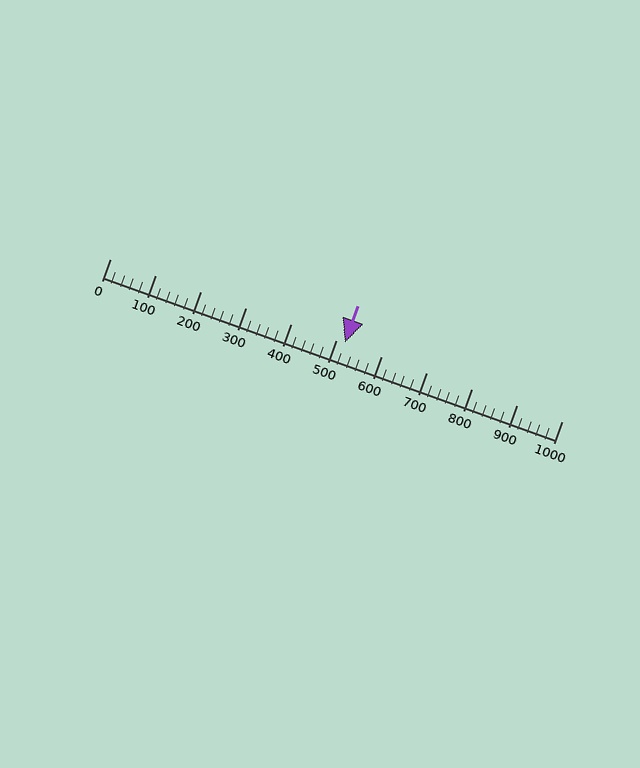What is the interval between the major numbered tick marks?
The major tick marks are spaced 100 units apart.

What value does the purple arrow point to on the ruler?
The purple arrow points to approximately 520.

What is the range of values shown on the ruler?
The ruler shows values from 0 to 1000.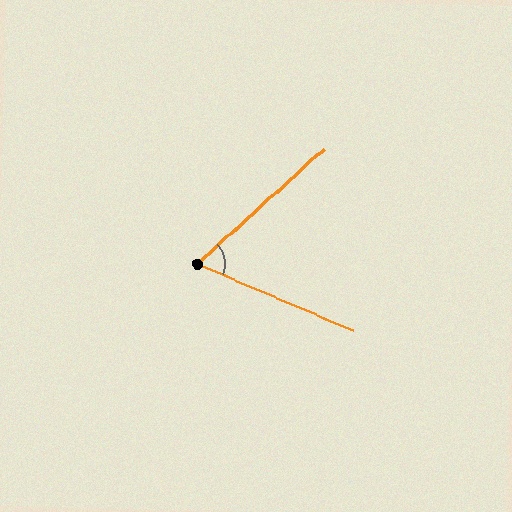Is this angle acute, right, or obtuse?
It is acute.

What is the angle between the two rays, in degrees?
Approximately 65 degrees.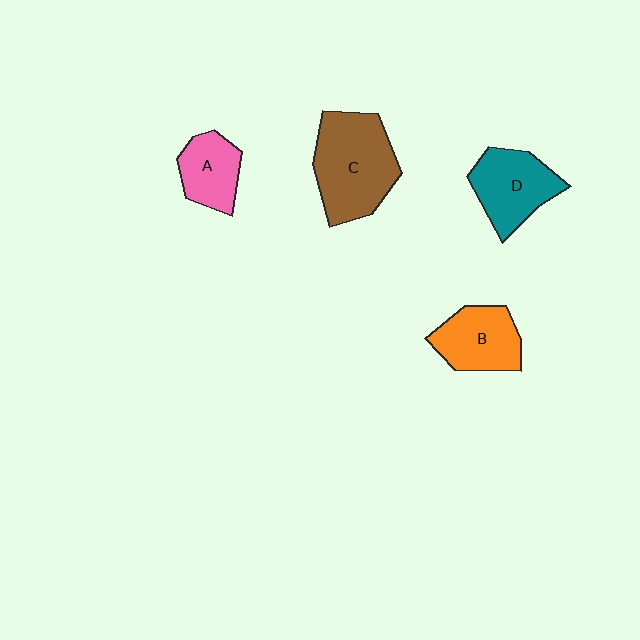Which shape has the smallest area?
Shape A (pink).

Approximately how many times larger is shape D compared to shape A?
Approximately 1.4 times.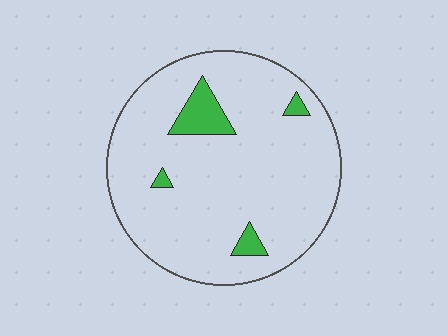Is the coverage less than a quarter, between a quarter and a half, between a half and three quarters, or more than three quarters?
Less than a quarter.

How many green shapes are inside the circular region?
4.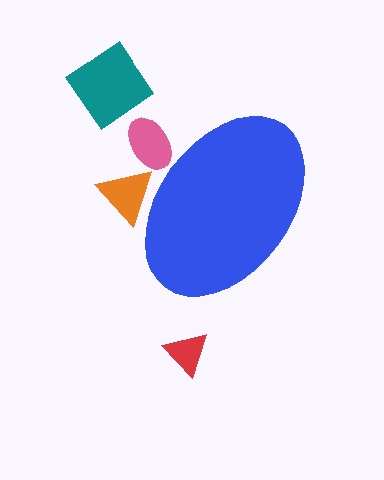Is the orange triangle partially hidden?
Yes, the orange triangle is partially hidden behind the blue ellipse.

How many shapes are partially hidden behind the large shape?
2 shapes are partially hidden.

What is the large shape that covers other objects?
A blue ellipse.